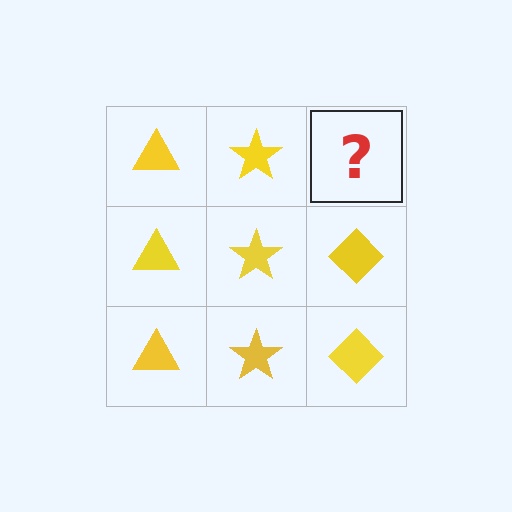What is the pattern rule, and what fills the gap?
The rule is that each column has a consistent shape. The gap should be filled with a yellow diamond.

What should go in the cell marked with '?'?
The missing cell should contain a yellow diamond.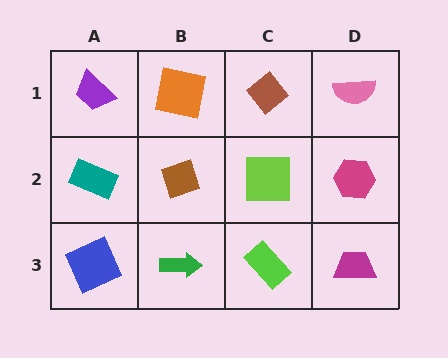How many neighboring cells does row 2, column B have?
4.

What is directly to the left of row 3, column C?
A green arrow.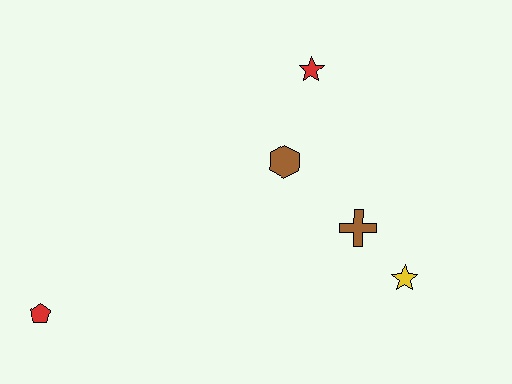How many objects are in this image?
There are 5 objects.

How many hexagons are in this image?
There is 1 hexagon.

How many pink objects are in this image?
There are no pink objects.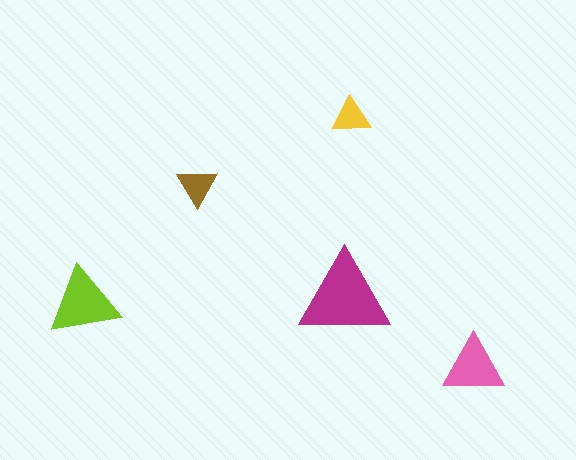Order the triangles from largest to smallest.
the magenta one, the lime one, the pink one, the brown one, the yellow one.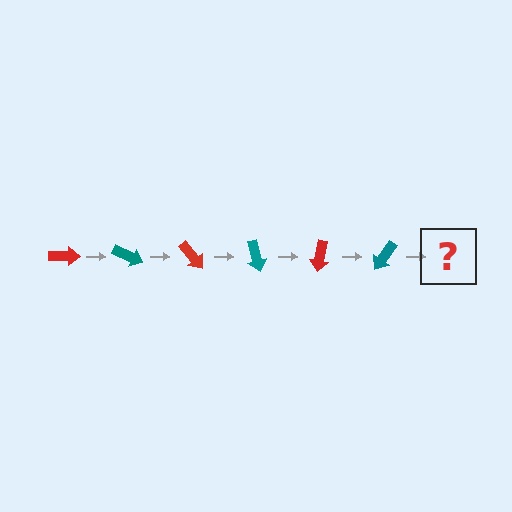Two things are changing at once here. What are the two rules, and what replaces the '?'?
The two rules are that it rotates 25 degrees each step and the color cycles through red and teal. The '?' should be a red arrow, rotated 150 degrees from the start.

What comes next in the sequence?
The next element should be a red arrow, rotated 150 degrees from the start.